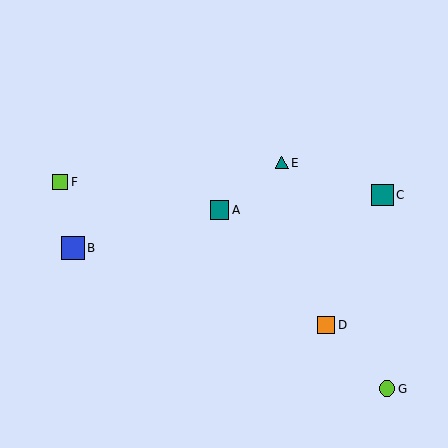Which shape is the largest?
The blue square (labeled B) is the largest.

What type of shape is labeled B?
Shape B is a blue square.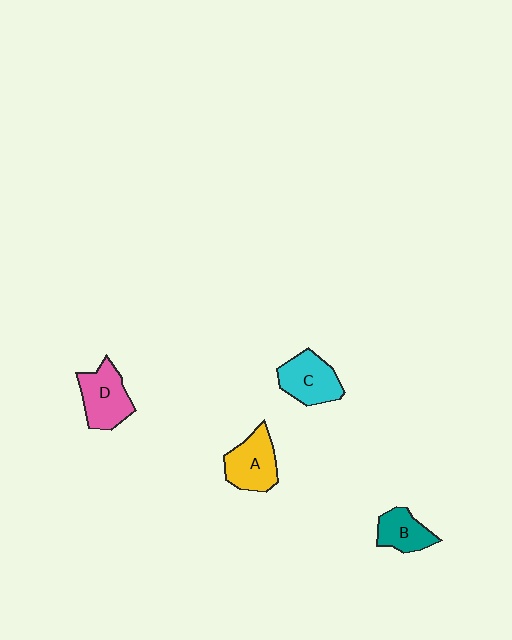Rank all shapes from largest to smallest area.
From largest to smallest: D (pink), A (yellow), C (cyan), B (teal).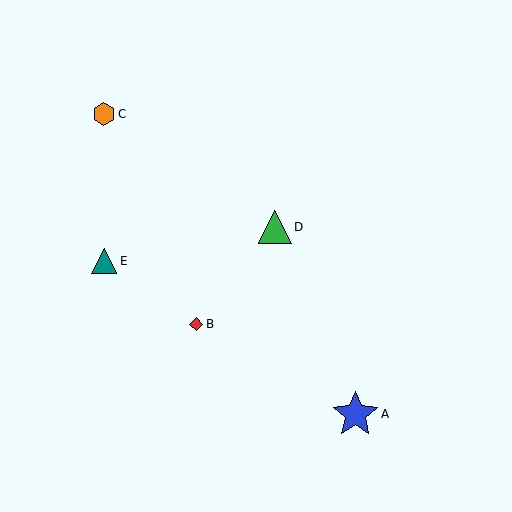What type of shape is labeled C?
Shape C is an orange hexagon.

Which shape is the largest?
The blue star (labeled A) is the largest.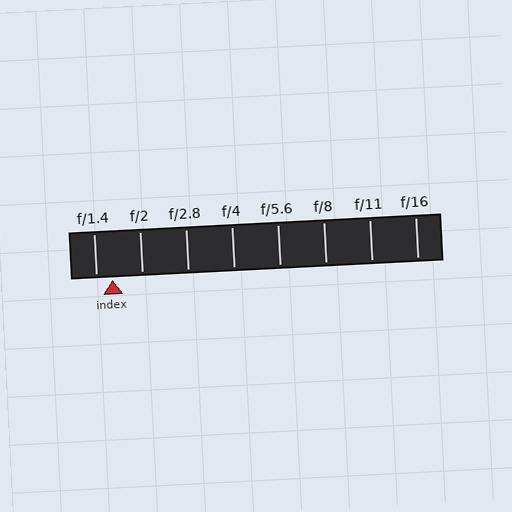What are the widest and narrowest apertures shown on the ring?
The widest aperture shown is f/1.4 and the narrowest is f/16.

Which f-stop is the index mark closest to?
The index mark is closest to f/1.4.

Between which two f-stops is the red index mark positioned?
The index mark is between f/1.4 and f/2.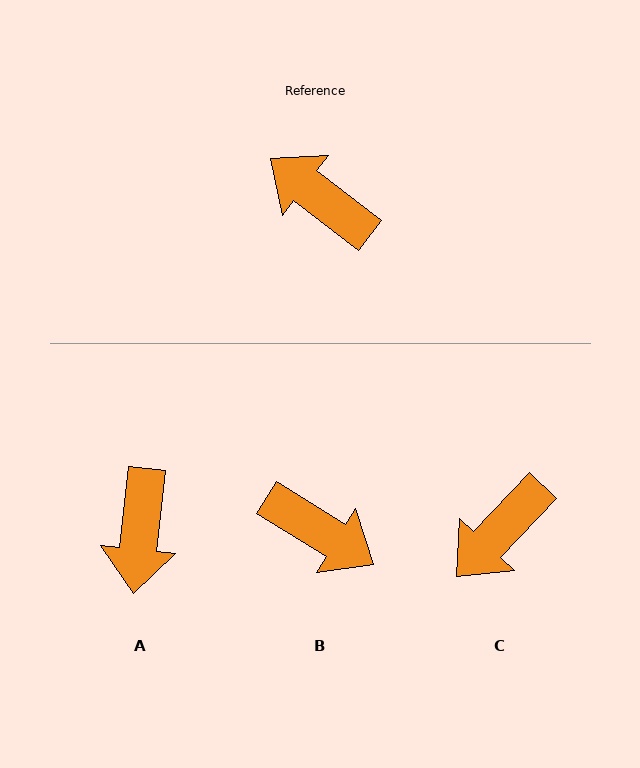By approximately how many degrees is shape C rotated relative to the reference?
Approximately 84 degrees counter-clockwise.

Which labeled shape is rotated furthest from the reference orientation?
B, about 174 degrees away.